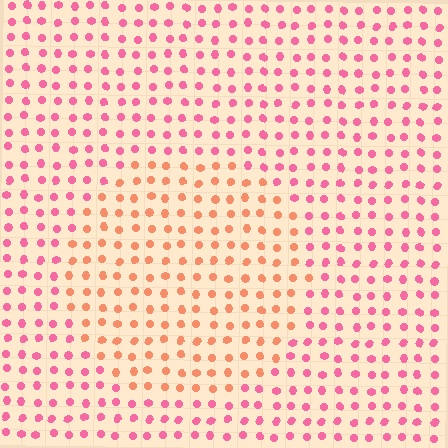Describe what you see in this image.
The image is filled with small pink elements in a uniform arrangement. A circle-shaped region is visible where the elements are tinted to a slightly different hue, forming a subtle color boundary.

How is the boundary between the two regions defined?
The boundary is defined purely by a slight shift in hue (about 39 degrees). Spacing, size, and orientation are identical on both sides.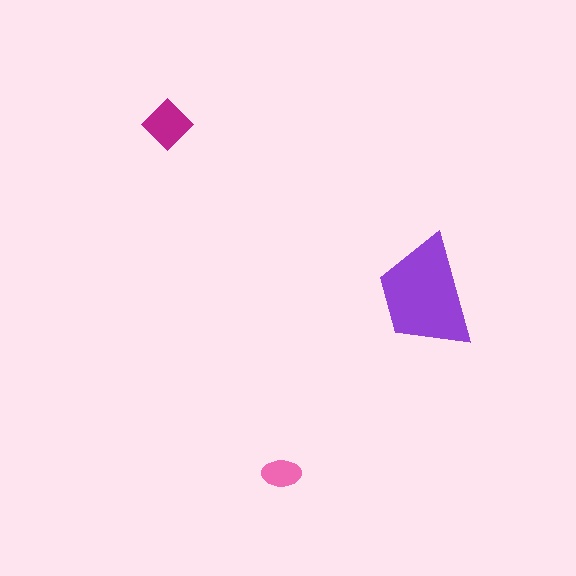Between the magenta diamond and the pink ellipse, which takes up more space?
The magenta diamond.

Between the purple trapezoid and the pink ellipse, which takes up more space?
The purple trapezoid.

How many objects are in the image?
There are 3 objects in the image.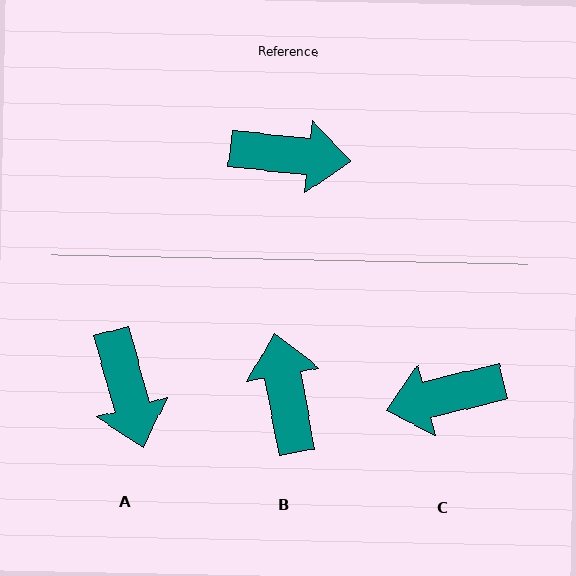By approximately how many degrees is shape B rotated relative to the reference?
Approximately 107 degrees counter-clockwise.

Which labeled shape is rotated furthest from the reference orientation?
C, about 160 degrees away.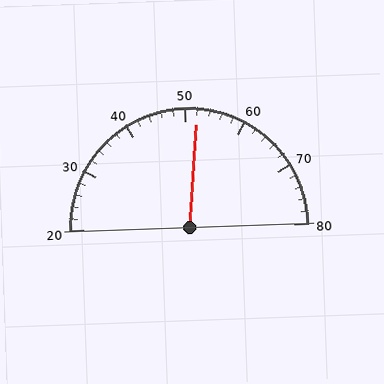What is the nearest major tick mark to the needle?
The nearest major tick mark is 50.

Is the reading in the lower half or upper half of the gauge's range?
The reading is in the upper half of the range (20 to 80).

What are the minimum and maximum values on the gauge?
The gauge ranges from 20 to 80.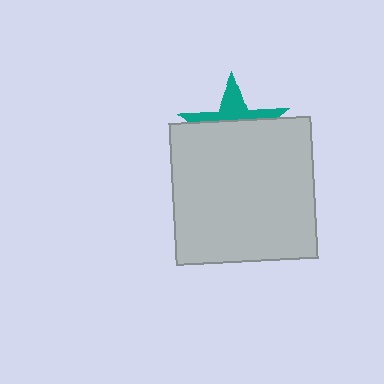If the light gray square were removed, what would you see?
You would see the complete teal star.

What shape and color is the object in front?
The object in front is a light gray square.